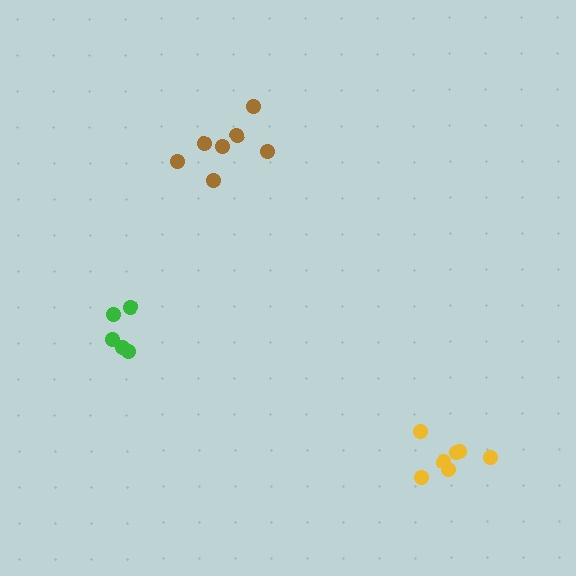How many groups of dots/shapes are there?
There are 3 groups.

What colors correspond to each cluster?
The clusters are colored: brown, green, yellow.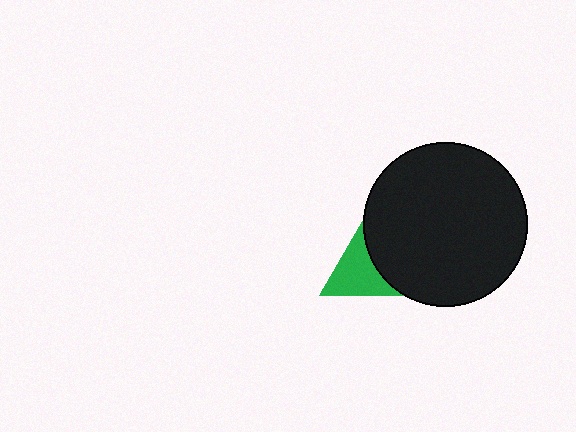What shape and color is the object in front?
The object in front is a black circle.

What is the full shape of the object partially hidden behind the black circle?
The partially hidden object is a green triangle.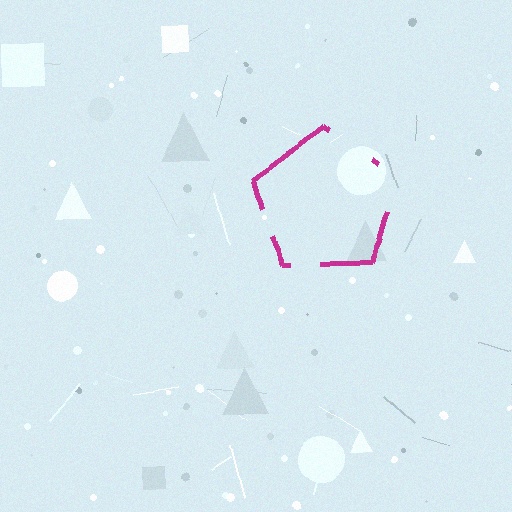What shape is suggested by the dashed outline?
The dashed outline suggests a pentagon.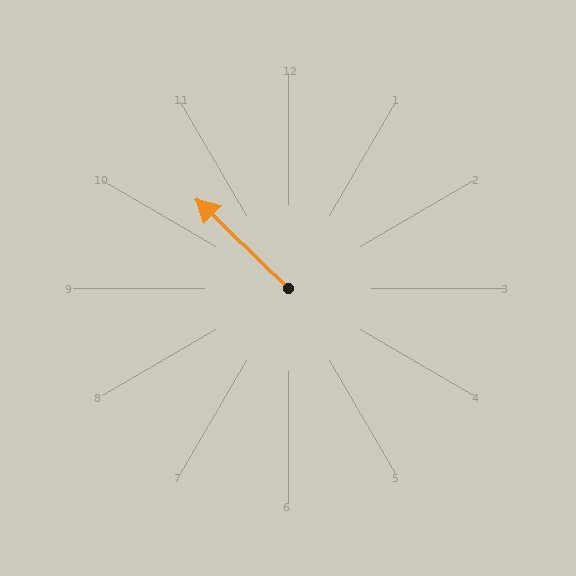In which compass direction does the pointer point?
Northwest.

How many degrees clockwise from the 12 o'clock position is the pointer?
Approximately 314 degrees.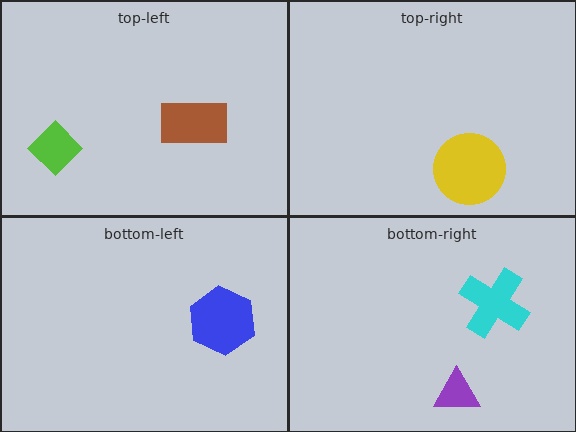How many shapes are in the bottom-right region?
2.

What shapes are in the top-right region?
The yellow circle.